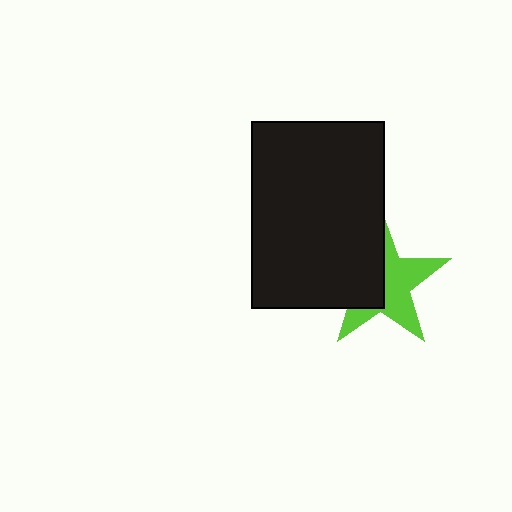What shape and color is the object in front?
The object in front is a black rectangle.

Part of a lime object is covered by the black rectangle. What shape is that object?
It is a star.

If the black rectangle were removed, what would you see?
You would see the complete lime star.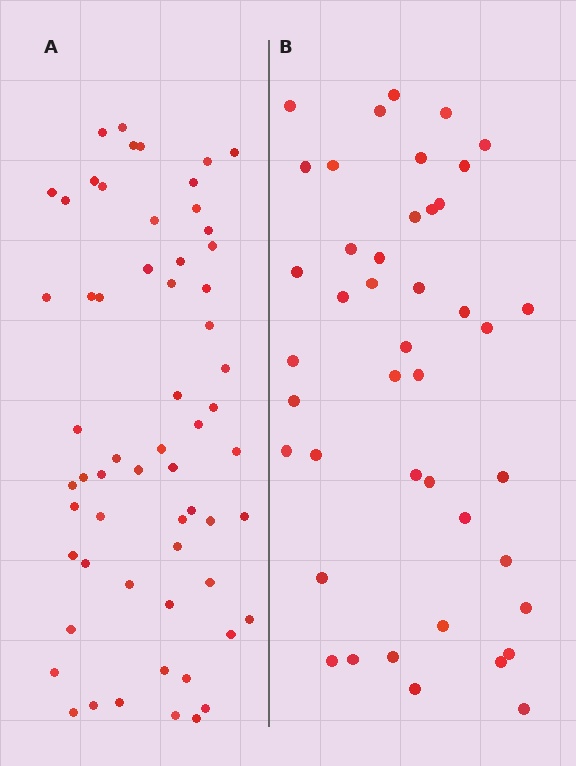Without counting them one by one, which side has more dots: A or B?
Region A (the left region) has more dots.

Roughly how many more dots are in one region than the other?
Region A has approximately 15 more dots than region B.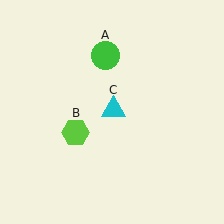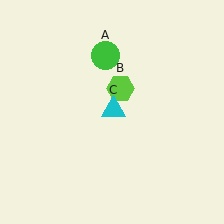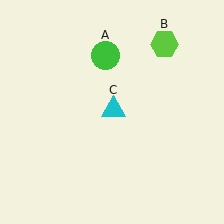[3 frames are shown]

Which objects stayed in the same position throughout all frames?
Green circle (object A) and cyan triangle (object C) remained stationary.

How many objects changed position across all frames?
1 object changed position: lime hexagon (object B).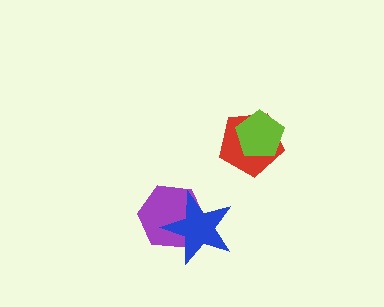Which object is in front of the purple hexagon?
The blue star is in front of the purple hexagon.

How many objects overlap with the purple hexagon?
1 object overlaps with the purple hexagon.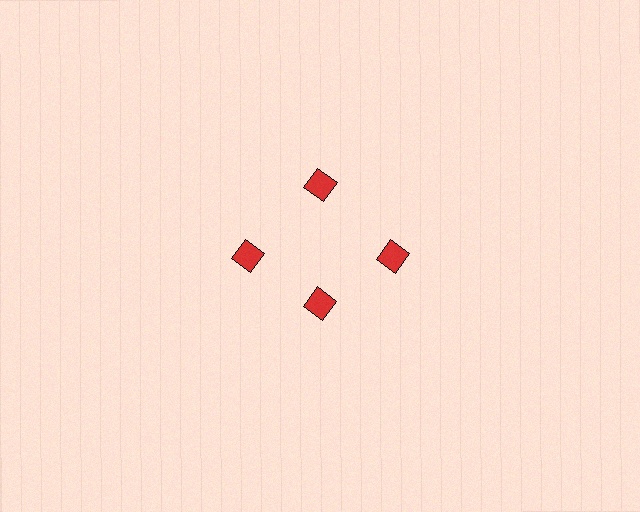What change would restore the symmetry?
The symmetry would be restored by moving it outward, back onto the ring so that all 4 diamonds sit at equal angles and equal distance from the center.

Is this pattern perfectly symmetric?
No. The 4 red diamonds are arranged in a ring, but one element near the 6 o'clock position is pulled inward toward the center, breaking the 4-fold rotational symmetry.